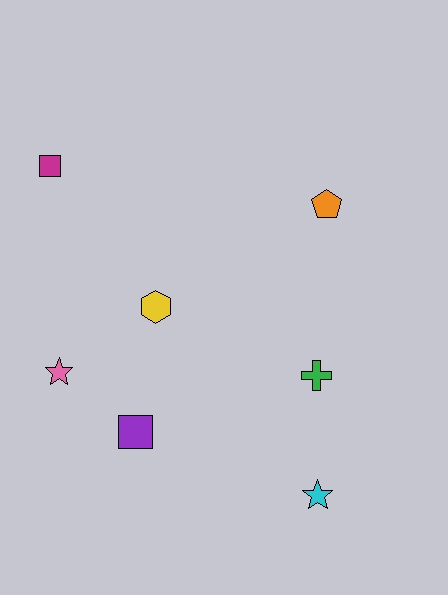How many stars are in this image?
There are 2 stars.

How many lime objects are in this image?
There are no lime objects.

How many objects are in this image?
There are 7 objects.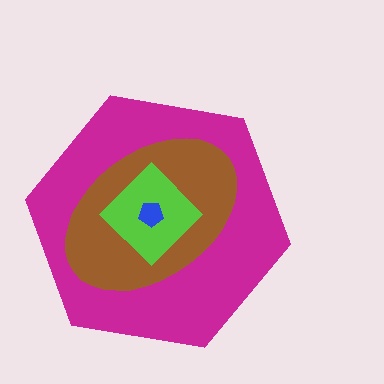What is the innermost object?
The blue pentagon.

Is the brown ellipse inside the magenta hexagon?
Yes.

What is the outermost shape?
The magenta hexagon.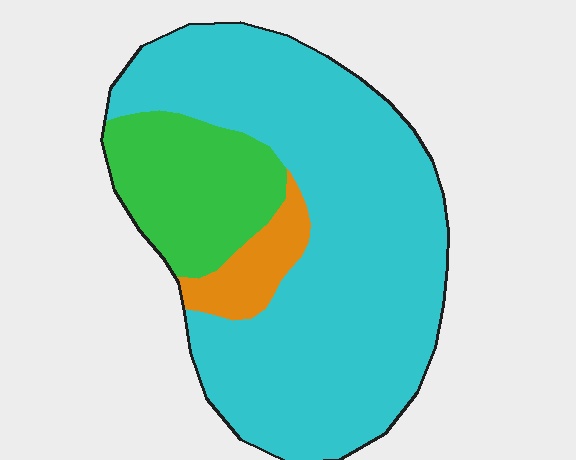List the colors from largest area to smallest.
From largest to smallest: cyan, green, orange.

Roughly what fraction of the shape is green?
Green covers roughly 20% of the shape.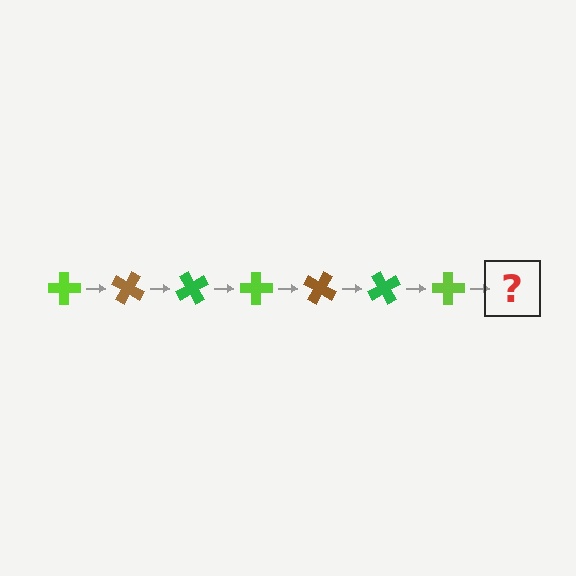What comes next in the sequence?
The next element should be a brown cross, rotated 210 degrees from the start.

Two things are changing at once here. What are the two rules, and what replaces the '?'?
The two rules are that it rotates 30 degrees each step and the color cycles through lime, brown, and green. The '?' should be a brown cross, rotated 210 degrees from the start.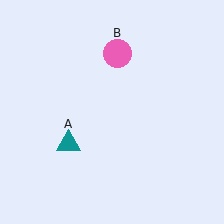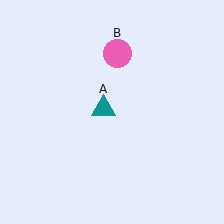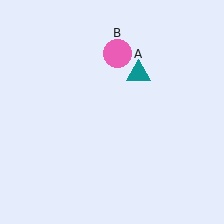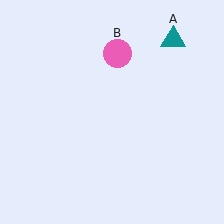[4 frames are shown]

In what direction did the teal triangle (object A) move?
The teal triangle (object A) moved up and to the right.